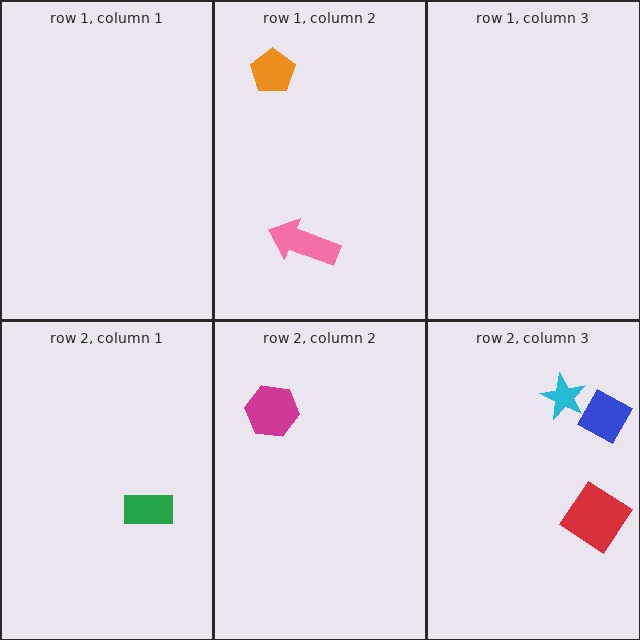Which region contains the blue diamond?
The row 2, column 3 region.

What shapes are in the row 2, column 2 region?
The magenta hexagon.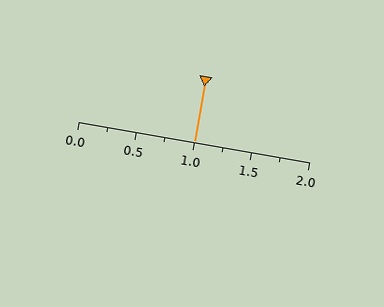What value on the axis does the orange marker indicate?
The marker indicates approximately 1.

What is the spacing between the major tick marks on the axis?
The major ticks are spaced 0.5 apart.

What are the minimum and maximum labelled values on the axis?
The axis runs from 0.0 to 2.0.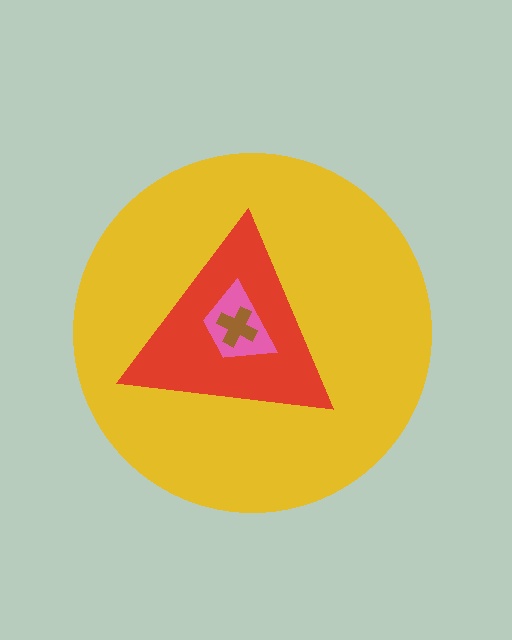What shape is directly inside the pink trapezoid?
The brown cross.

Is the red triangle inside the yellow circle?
Yes.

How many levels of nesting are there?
4.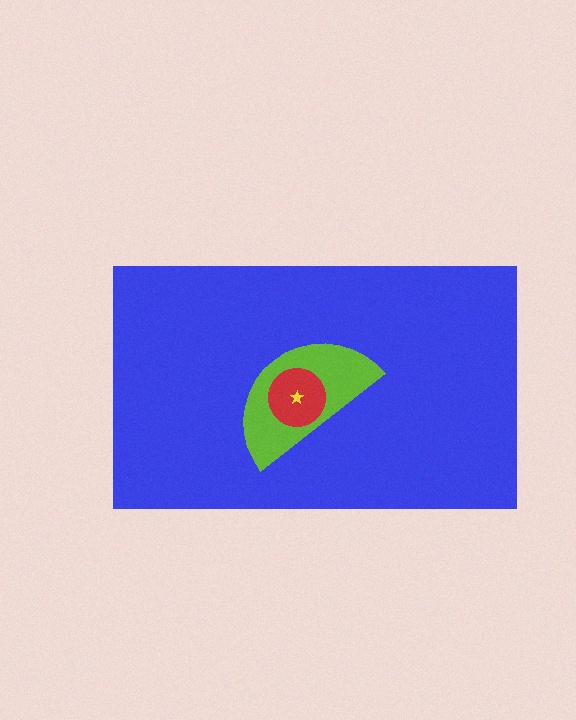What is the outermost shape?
The blue rectangle.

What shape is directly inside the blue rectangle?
The lime semicircle.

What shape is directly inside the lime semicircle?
The red circle.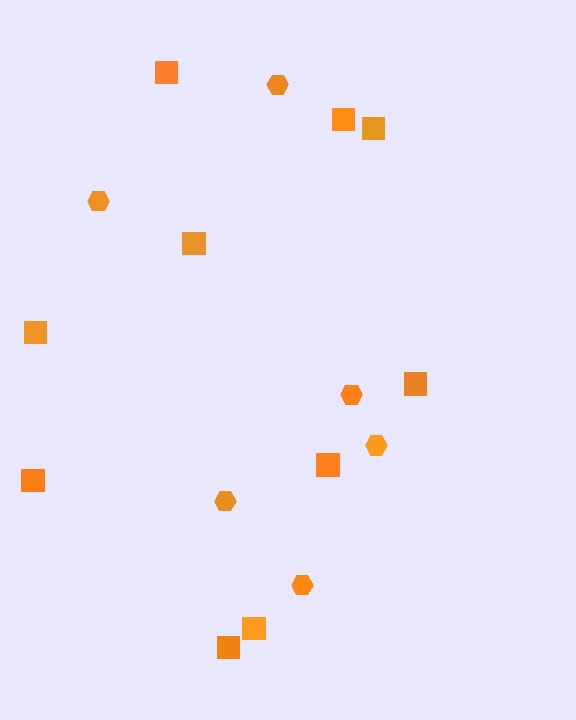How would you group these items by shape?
There are 2 groups: one group of hexagons (6) and one group of squares (10).